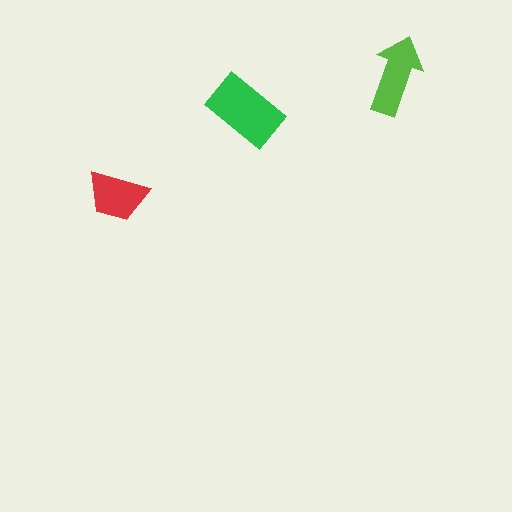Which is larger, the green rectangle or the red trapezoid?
The green rectangle.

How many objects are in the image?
There are 3 objects in the image.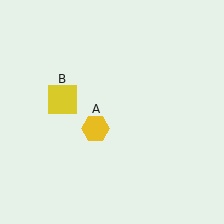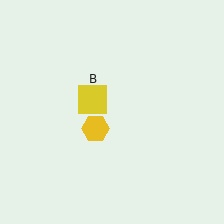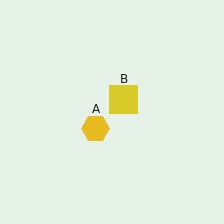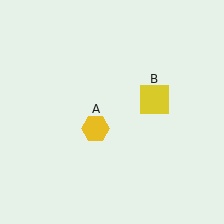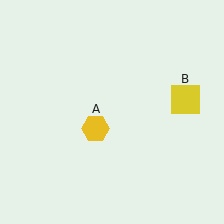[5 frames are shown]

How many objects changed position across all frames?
1 object changed position: yellow square (object B).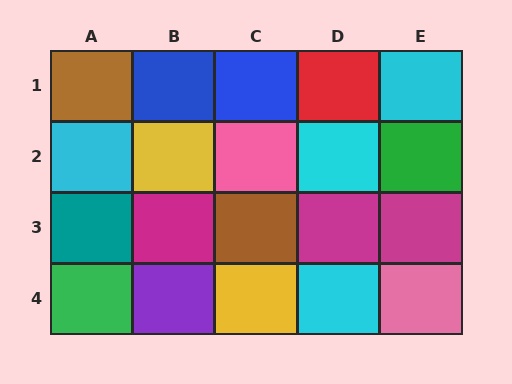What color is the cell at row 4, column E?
Pink.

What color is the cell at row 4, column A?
Green.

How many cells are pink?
2 cells are pink.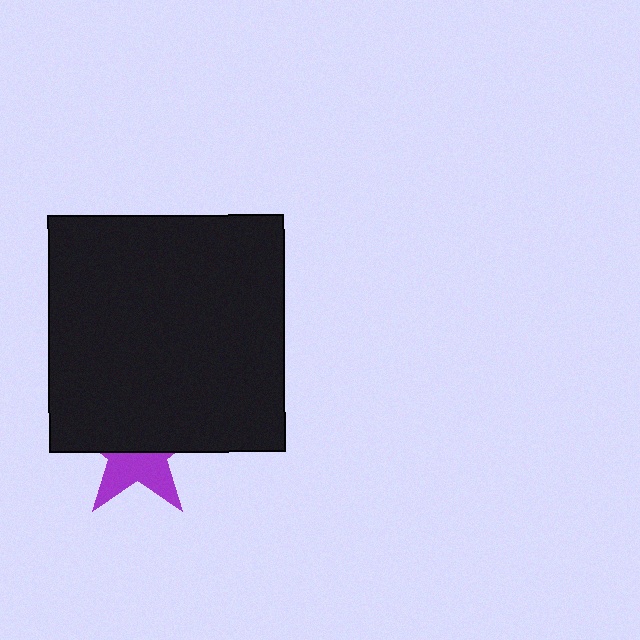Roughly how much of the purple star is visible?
A small part of it is visible (roughly 42%).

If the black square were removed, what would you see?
You would see the complete purple star.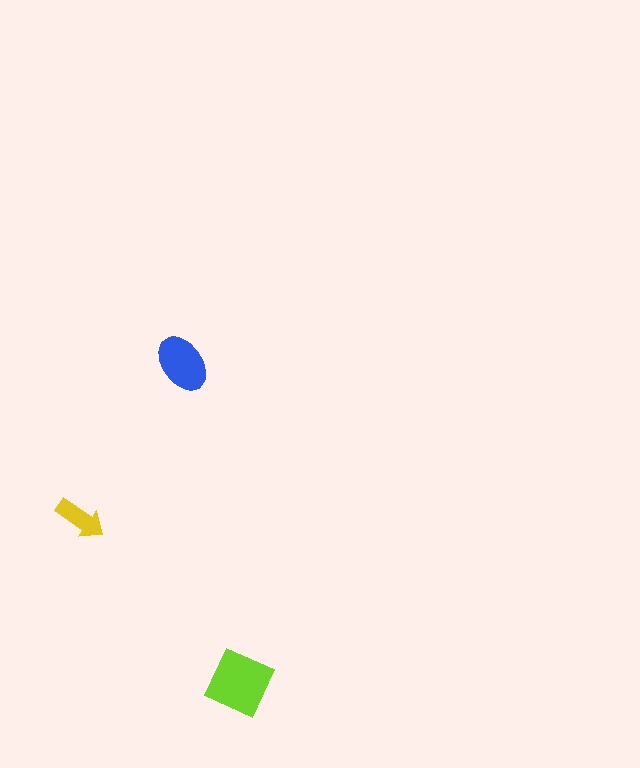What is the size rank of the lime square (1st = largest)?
1st.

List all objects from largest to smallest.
The lime square, the blue ellipse, the yellow arrow.